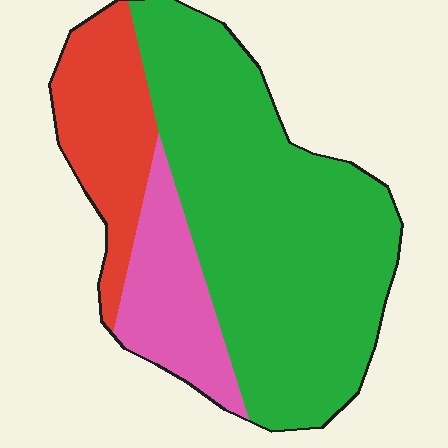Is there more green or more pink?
Green.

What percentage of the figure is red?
Red covers 20% of the figure.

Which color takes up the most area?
Green, at roughly 65%.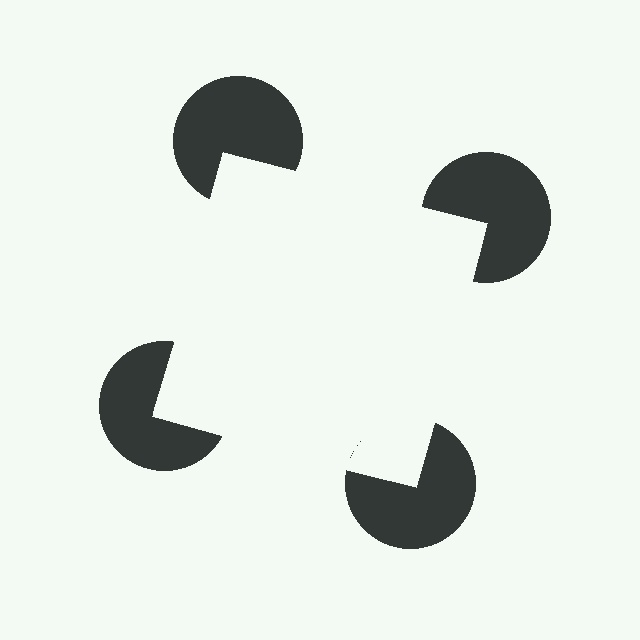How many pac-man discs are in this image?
There are 4 — one at each vertex of the illusory square.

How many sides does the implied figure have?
4 sides.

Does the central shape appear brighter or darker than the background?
It typically appears slightly brighter than the background, even though no actual brightness change is drawn.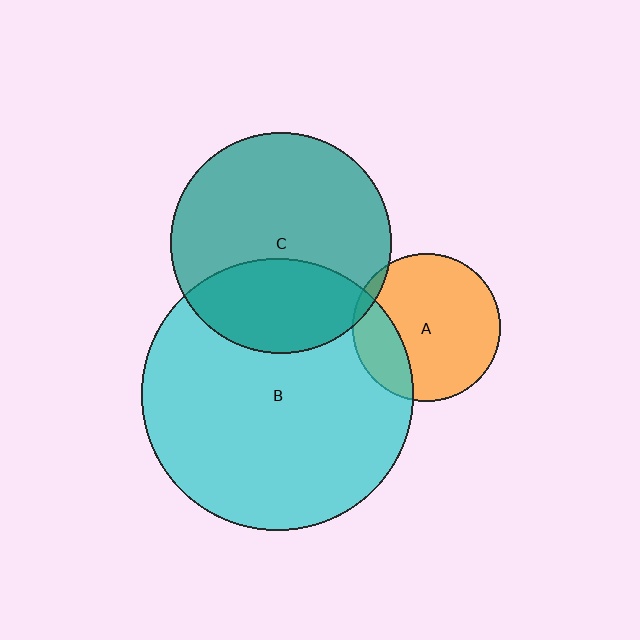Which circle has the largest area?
Circle B (cyan).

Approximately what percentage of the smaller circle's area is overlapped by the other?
Approximately 35%.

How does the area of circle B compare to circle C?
Approximately 1.5 times.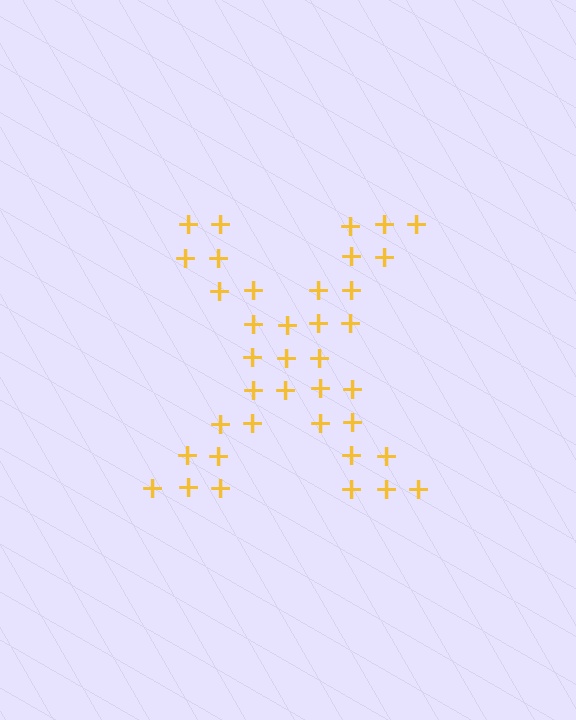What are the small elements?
The small elements are plus signs.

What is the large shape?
The large shape is the letter X.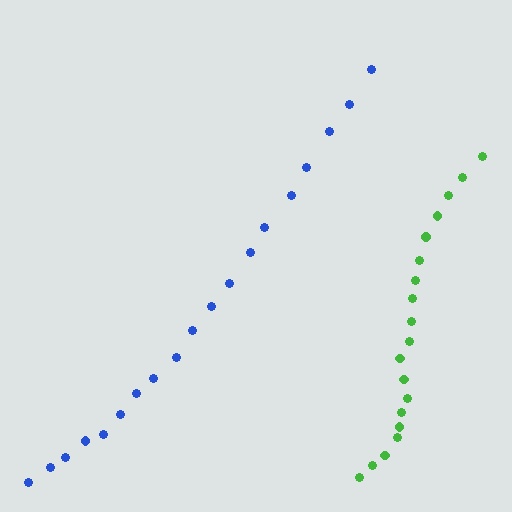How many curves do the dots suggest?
There are 2 distinct paths.